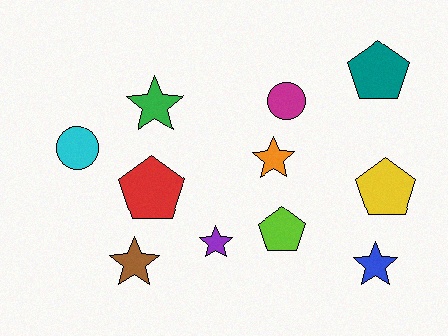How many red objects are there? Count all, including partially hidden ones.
There is 1 red object.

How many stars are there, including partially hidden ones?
There are 5 stars.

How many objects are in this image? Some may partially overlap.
There are 11 objects.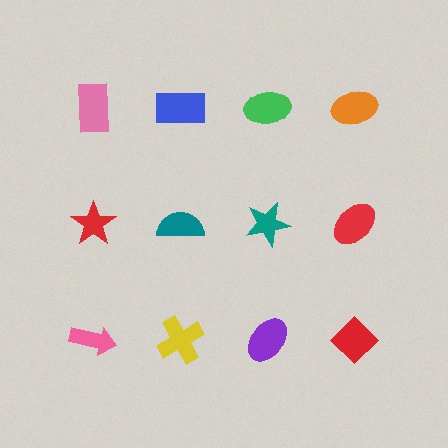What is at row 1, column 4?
An orange ellipse.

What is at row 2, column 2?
A teal semicircle.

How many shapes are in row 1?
4 shapes.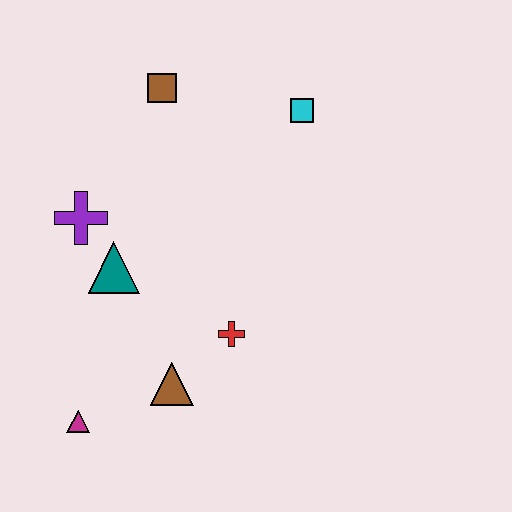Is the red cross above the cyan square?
No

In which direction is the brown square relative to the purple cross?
The brown square is above the purple cross.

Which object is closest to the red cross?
The brown triangle is closest to the red cross.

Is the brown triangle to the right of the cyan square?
No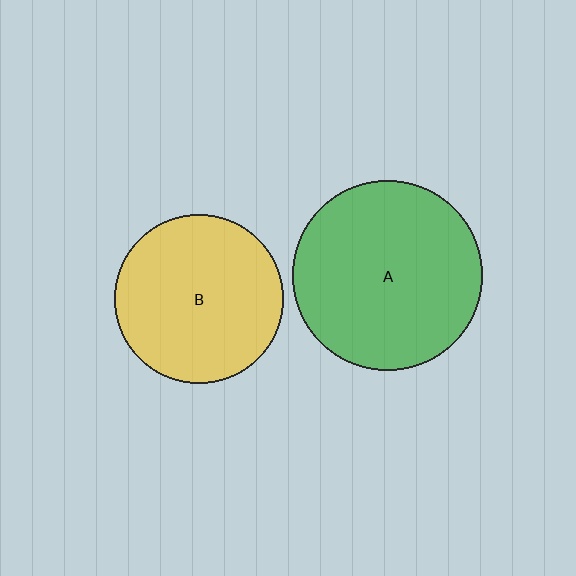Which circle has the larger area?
Circle A (green).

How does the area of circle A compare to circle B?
Approximately 1.2 times.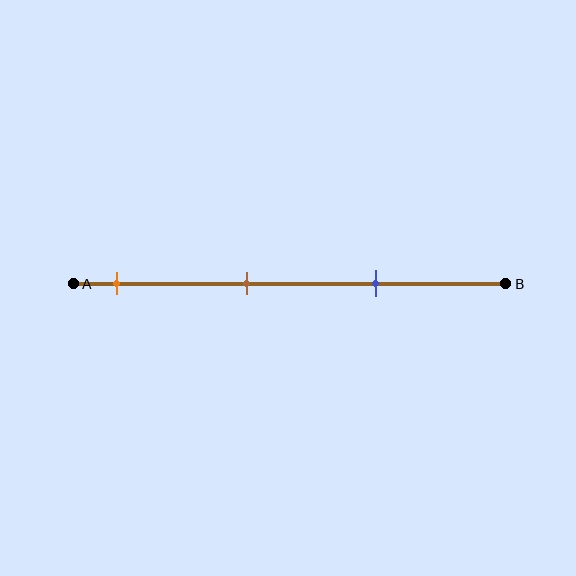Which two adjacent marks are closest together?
The brown and blue marks are the closest adjacent pair.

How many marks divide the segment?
There are 3 marks dividing the segment.